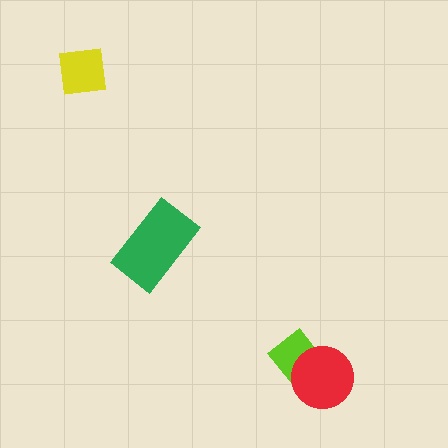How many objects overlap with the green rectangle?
0 objects overlap with the green rectangle.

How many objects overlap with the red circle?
1 object overlaps with the red circle.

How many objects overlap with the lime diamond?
1 object overlaps with the lime diamond.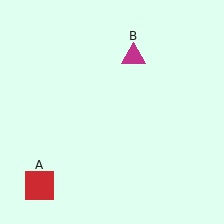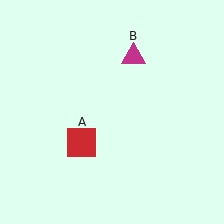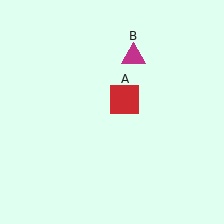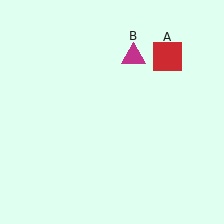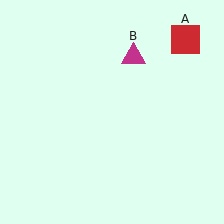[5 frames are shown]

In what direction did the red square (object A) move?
The red square (object A) moved up and to the right.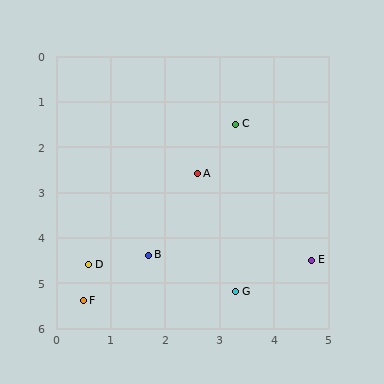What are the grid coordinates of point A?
Point A is at approximately (2.6, 2.6).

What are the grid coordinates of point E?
Point E is at approximately (4.7, 4.5).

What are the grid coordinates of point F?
Point F is at approximately (0.5, 5.4).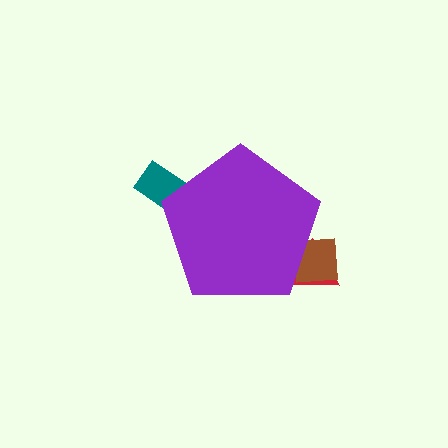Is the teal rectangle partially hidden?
Yes, the teal rectangle is partially hidden behind the purple pentagon.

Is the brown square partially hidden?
Yes, the brown square is partially hidden behind the purple pentagon.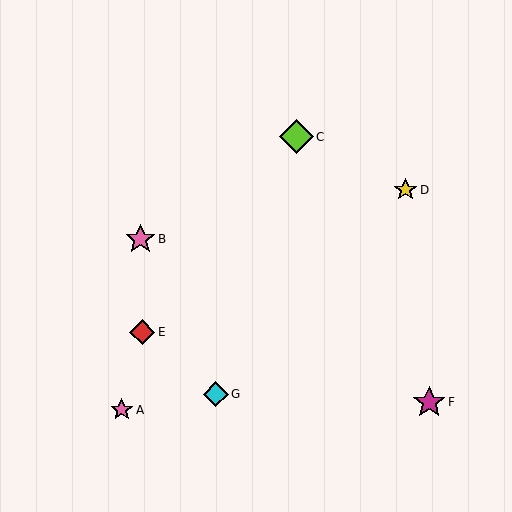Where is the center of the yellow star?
The center of the yellow star is at (406, 190).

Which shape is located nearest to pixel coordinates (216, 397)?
The cyan diamond (labeled G) at (216, 394) is nearest to that location.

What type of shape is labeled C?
Shape C is a lime diamond.